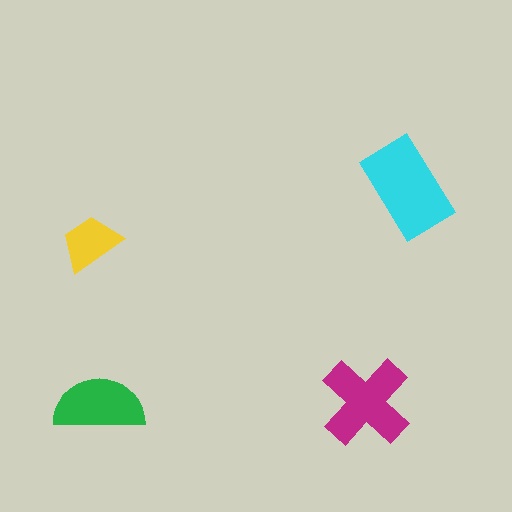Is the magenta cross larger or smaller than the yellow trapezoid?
Larger.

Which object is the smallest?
The yellow trapezoid.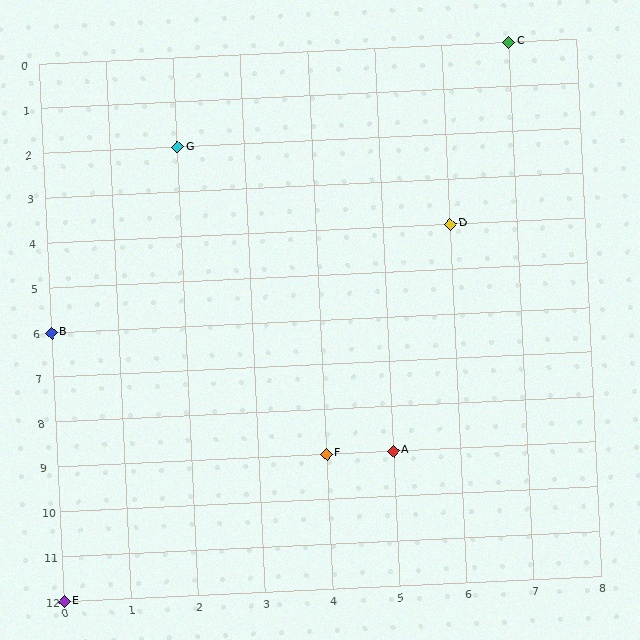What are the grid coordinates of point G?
Point G is at grid coordinates (2, 2).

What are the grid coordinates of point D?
Point D is at grid coordinates (6, 4).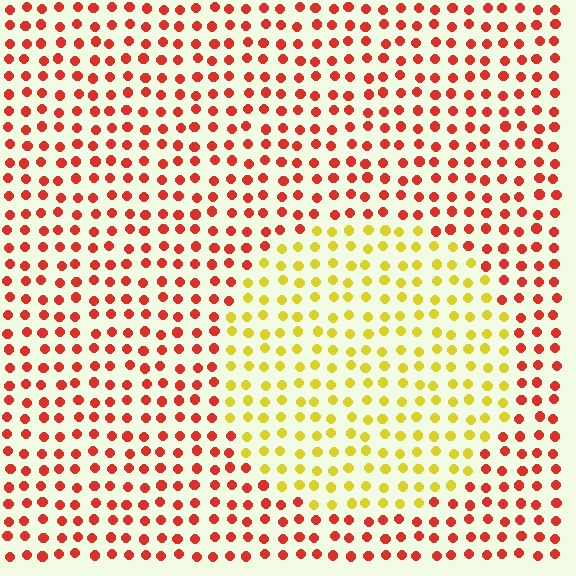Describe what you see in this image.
The image is filled with small red elements in a uniform arrangement. A circle-shaped region is visible where the elements are tinted to a slightly different hue, forming a subtle color boundary.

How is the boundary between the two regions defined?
The boundary is defined purely by a slight shift in hue (about 56 degrees). Spacing, size, and orientation are identical on both sides.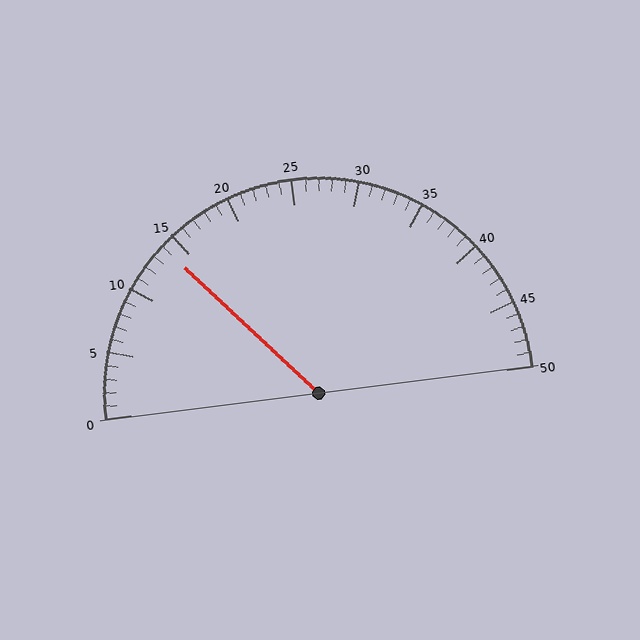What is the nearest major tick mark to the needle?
The nearest major tick mark is 15.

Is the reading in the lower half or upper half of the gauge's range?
The reading is in the lower half of the range (0 to 50).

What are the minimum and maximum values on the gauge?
The gauge ranges from 0 to 50.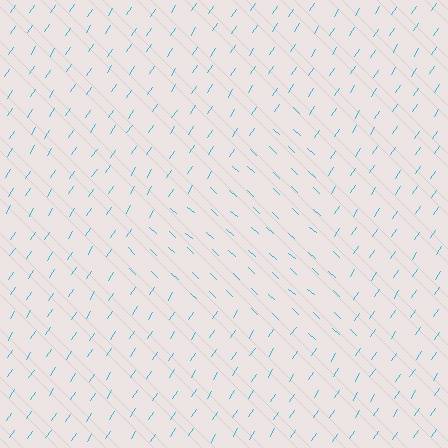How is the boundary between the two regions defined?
The boundary is defined purely by a change in line orientation (approximately 81 degrees difference). All lines are the same color and thickness.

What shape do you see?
I see a triangle.